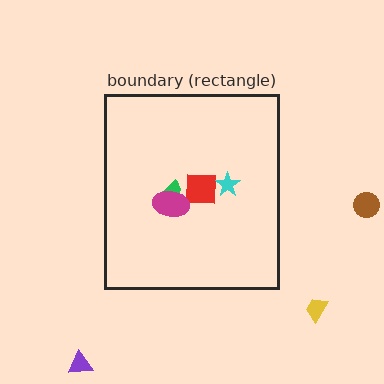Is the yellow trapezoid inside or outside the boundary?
Outside.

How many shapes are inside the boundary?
4 inside, 3 outside.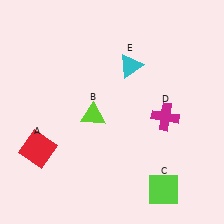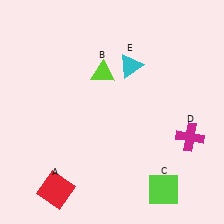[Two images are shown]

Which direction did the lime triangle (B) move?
The lime triangle (B) moved up.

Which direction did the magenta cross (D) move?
The magenta cross (D) moved right.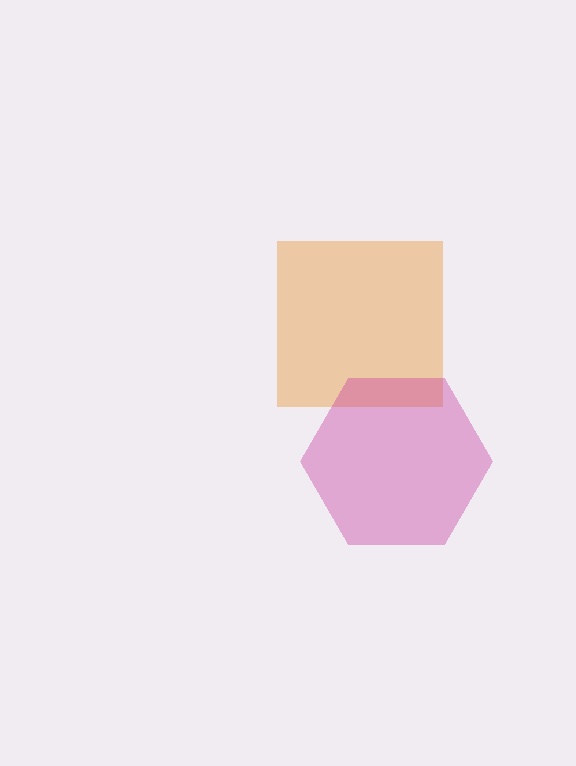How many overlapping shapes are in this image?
There are 2 overlapping shapes in the image.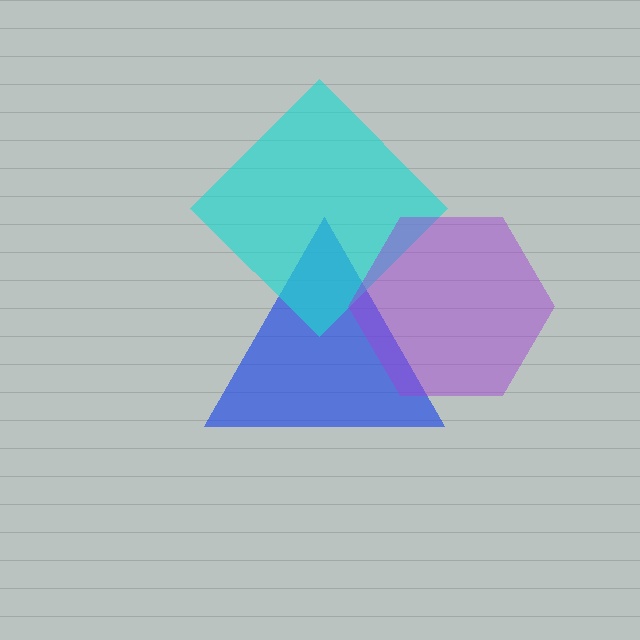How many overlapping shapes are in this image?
There are 3 overlapping shapes in the image.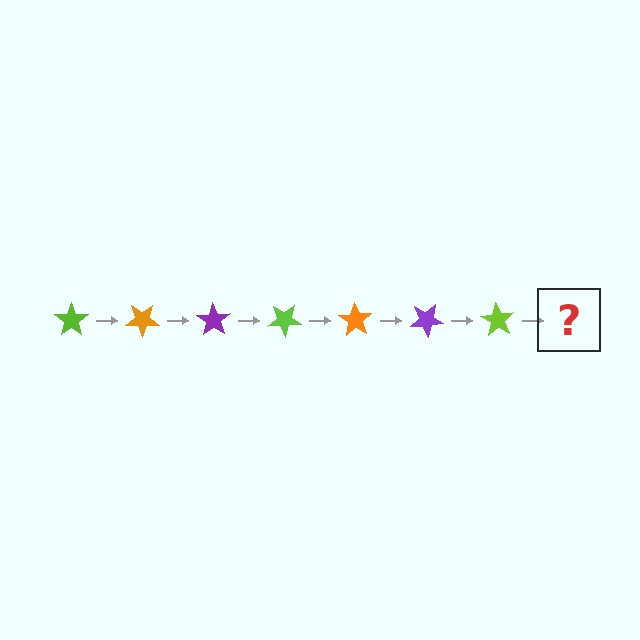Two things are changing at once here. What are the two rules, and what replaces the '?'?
The two rules are that it rotates 35 degrees each step and the color cycles through lime, orange, and purple. The '?' should be an orange star, rotated 245 degrees from the start.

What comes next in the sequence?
The next element should be an orange star, rotated 245 degrees from the start.